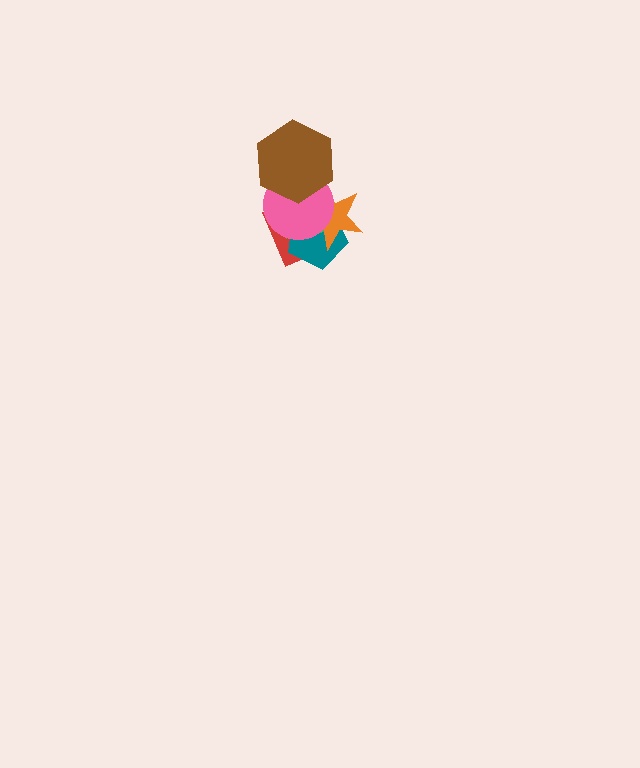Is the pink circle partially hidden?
Yes, it is partially covered by another shape.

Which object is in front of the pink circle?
The brown hexagon is in front of the pink circle.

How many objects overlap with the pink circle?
5 objects overlap with the pink circle.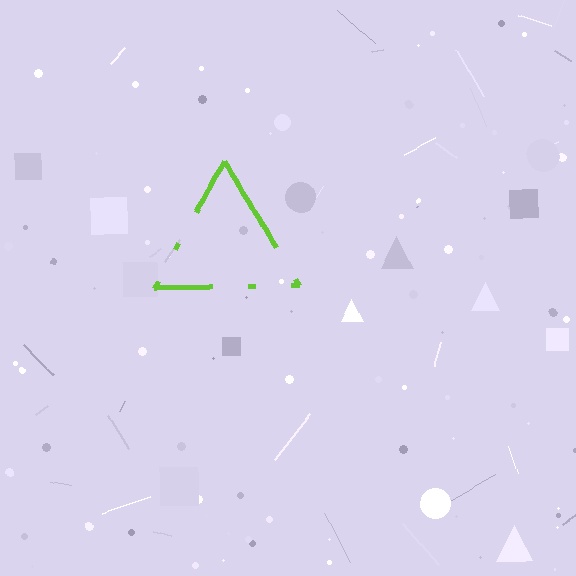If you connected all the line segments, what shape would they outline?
They would outline a triangle.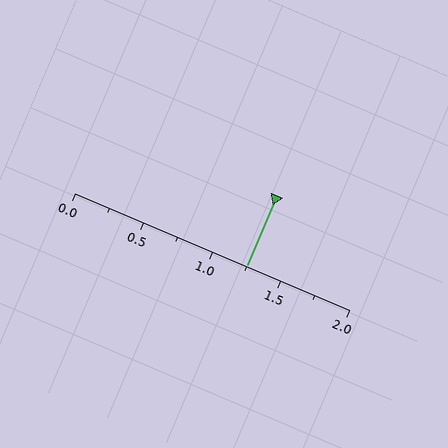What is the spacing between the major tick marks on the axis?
The major ticks are spaced 0.5 apart.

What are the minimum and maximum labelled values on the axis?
The axis runs from 0.0 to 2.0.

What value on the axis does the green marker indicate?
The marker indicates approximately 1.25.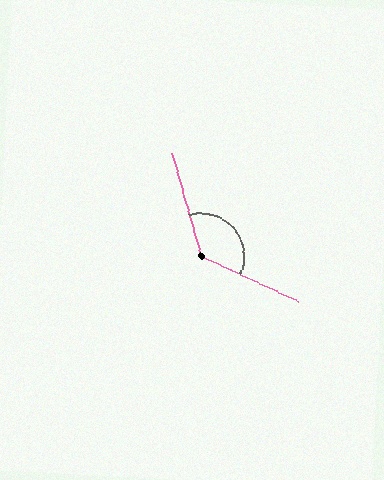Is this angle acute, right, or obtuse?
It is obtuse.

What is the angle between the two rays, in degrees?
Approximately 130 degrees.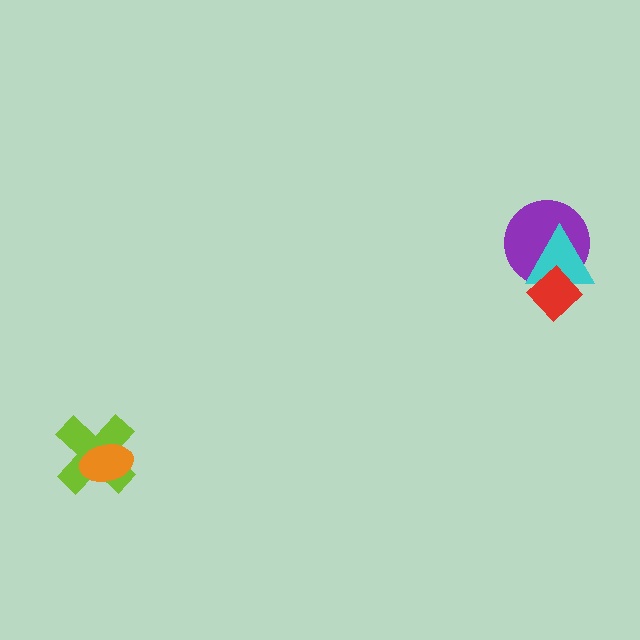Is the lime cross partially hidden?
Yes, it is partially covered by another shape.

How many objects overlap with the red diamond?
2 objects overlap with the red diamond.